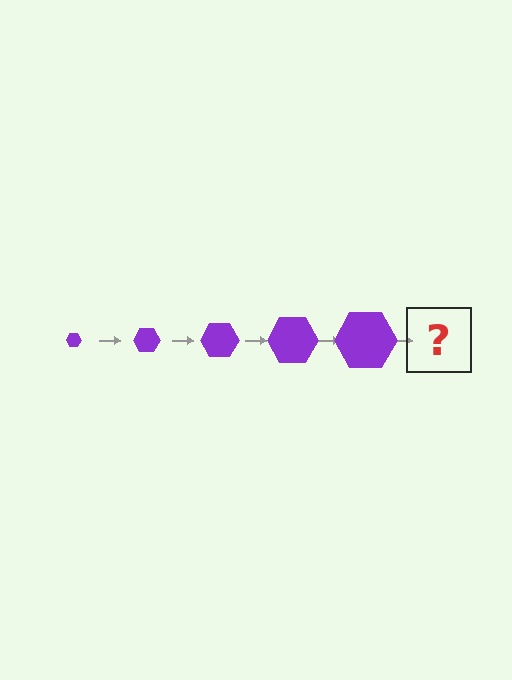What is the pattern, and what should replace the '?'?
The pattern is that the hexagon gets progressively larger each step. The '?' should be a purple hexagon, larger than the previous one.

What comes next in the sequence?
The next element should be a purple hexagon, larger than the previous one.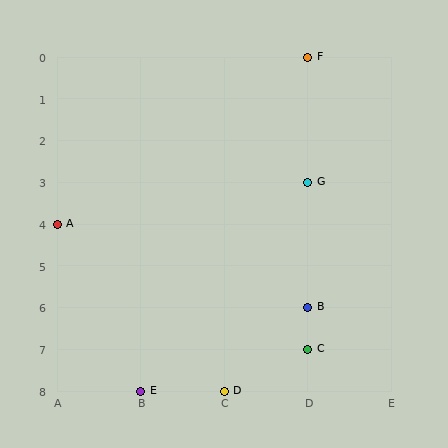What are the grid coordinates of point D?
Point D is at grid coordinates (C, 8).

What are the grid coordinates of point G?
Point G is at grid coordinates (D, 3).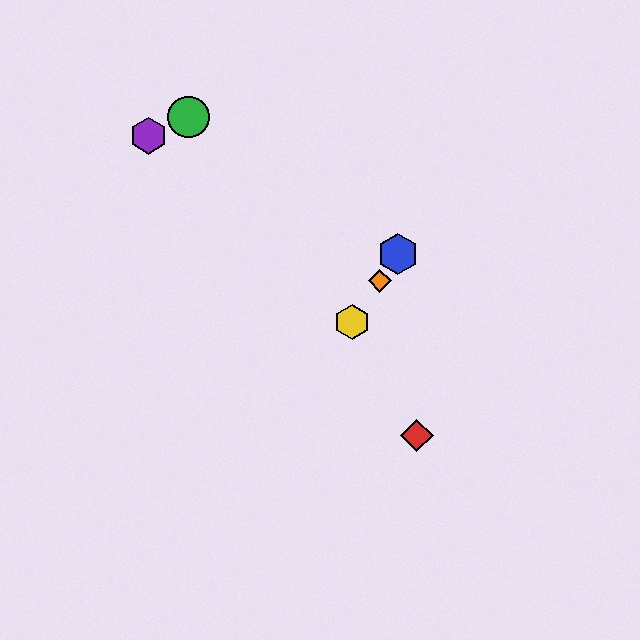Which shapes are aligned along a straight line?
The blue hexagon, the yellow hexagon, the orange diamond are aligned along a straight line.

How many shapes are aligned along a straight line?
3 shapes (the blue hexagon, the yellow hexagon, the orange diamond) are aligned along a straight line.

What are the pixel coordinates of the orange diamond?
The orange diamond is at (380, 281).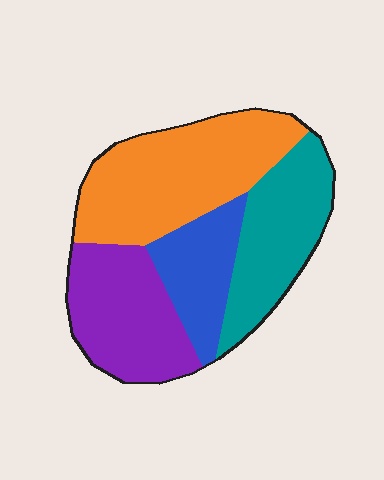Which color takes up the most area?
Orange, at roughly 35%.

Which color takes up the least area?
Blue, at roughly 15%.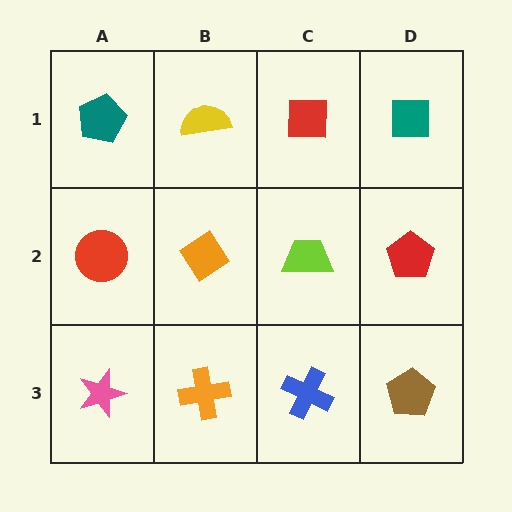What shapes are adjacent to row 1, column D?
A red pentagon (row 2, column D), a red square (row 1, column C).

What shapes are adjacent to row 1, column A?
A red circle (row 2, column A), a yellow semicircle (row 1, column B).